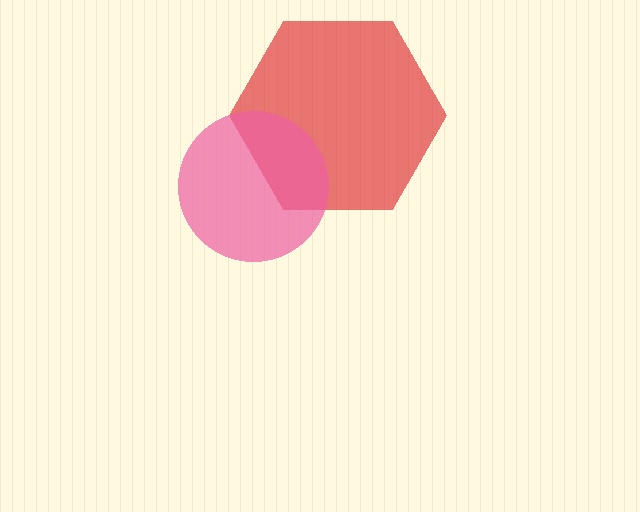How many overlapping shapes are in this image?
There are 2 overlapping shapes in the image.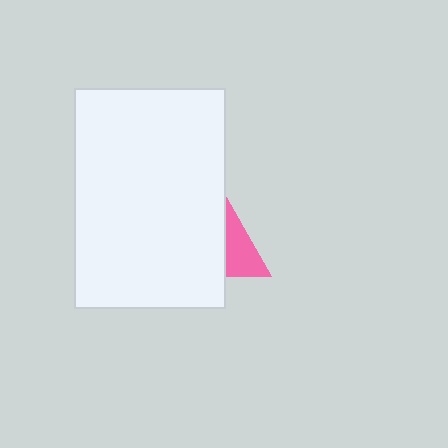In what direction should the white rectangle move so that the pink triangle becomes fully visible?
The white rectangle should move left. That is the shortest direction to clear the overlap and leave the pink triangle fully visible.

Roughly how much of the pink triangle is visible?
A small part of it is visible (roughly 33%).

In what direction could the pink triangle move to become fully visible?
The pink triangle could move right. That would shift it out from behind the white rectangle entirely.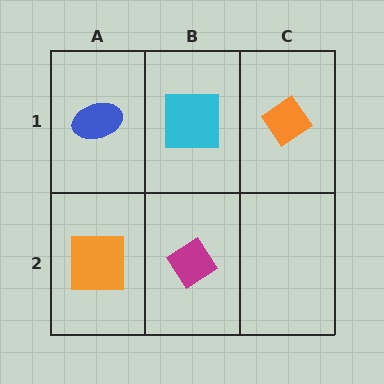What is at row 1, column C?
An orange diamond.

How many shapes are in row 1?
3 shapes.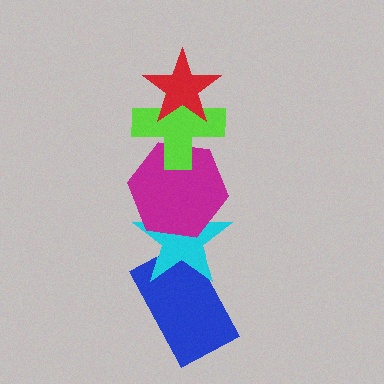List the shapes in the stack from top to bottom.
From top to bottom: the red star, the lime cross, the magenta hexagon, the cyan star, the blue rectangle.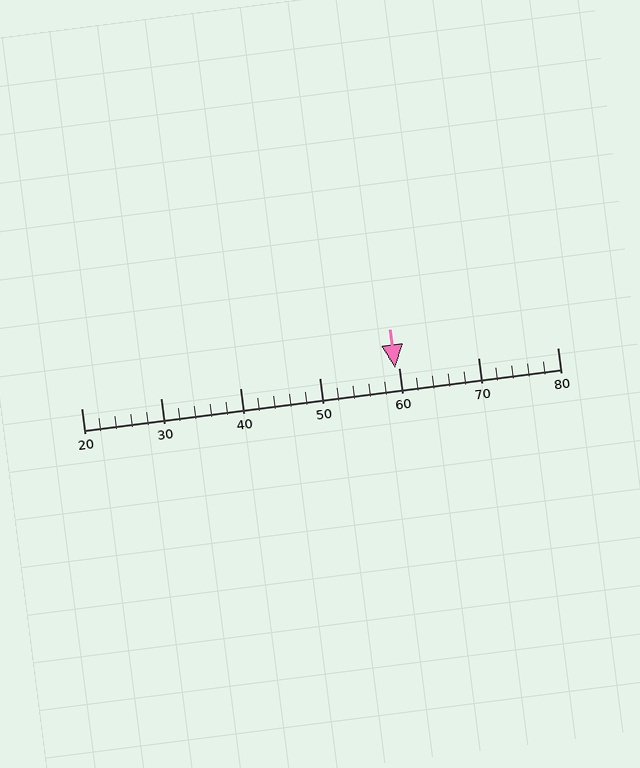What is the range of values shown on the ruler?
The ruler shows values from 20 to 80.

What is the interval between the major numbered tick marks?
The major tick marks are spaced 10 units apart.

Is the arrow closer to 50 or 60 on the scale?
The arrow is closer to 60.